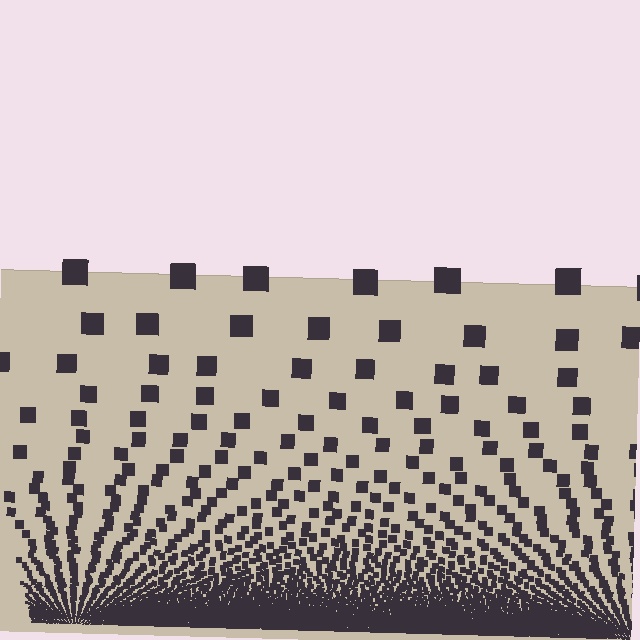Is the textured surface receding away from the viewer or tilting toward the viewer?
The surface appears to tilt toward the viewer. Texture elements get larger and sparser toward the top.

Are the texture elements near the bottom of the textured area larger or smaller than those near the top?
Smaller. The gradient is inverted — elements near the bottom are smaller and denser.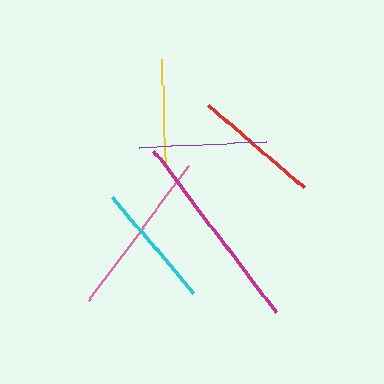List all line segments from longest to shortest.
From longest to shortest: magenta, pink, purple, red, cyan, yellow.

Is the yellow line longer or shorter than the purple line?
The purple line is longer than the yellow line.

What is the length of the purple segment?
The purple segment is approximately 127 pixels long.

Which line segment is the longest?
The magenta line is the longest at approximately 202 pixels.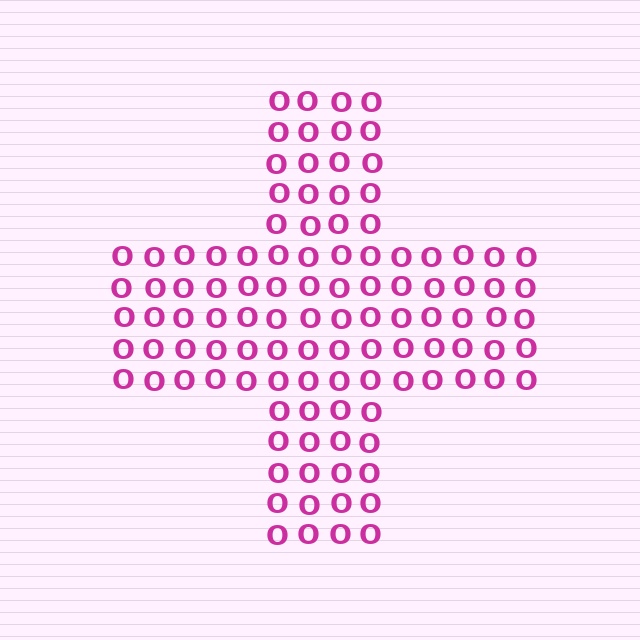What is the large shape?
The large shape is a cross.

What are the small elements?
The small elements are letter O's.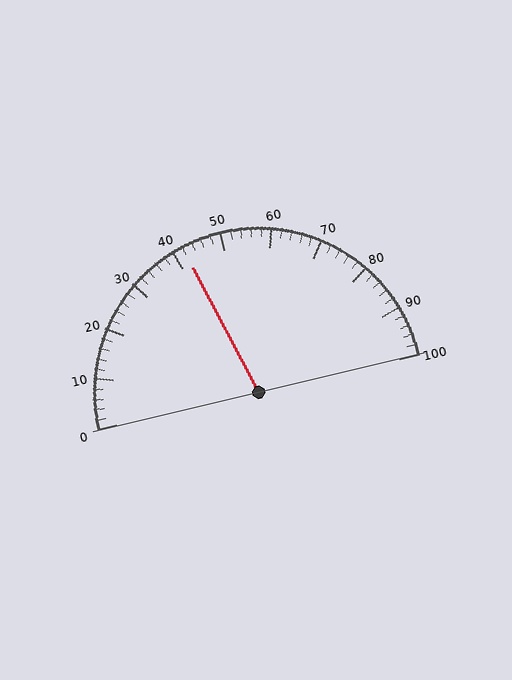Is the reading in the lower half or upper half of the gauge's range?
The reading is in the lower half of the range (0 to 100).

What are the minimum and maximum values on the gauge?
The gauge ranges from 0 to 100.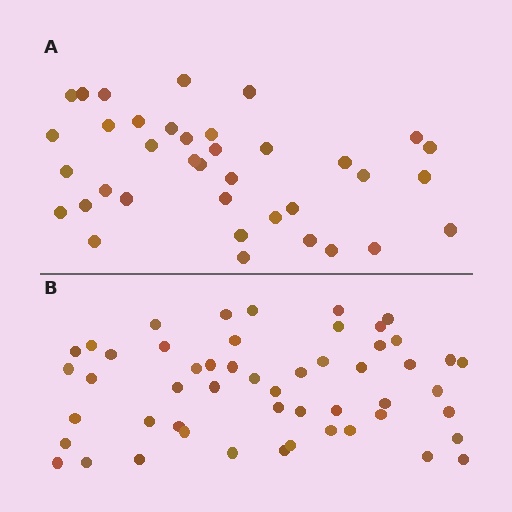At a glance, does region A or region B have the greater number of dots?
Region B (the bottom region) has more dots.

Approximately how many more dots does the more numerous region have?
Region B has approximately 15 more dots than region A.